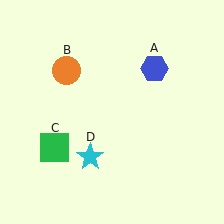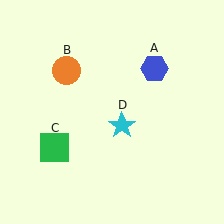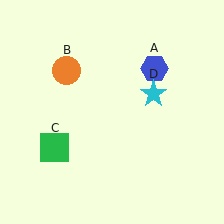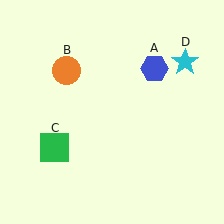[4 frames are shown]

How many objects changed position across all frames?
1 object changed position: cyan star (object D).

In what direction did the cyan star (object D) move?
The cyan star (object D) moved up and to the right.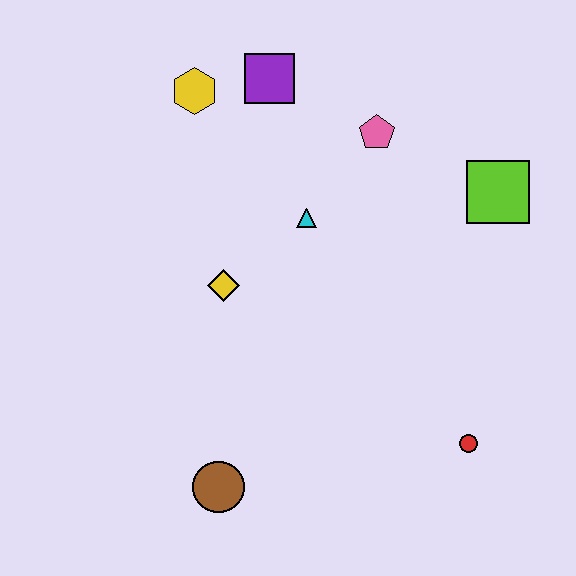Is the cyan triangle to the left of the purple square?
No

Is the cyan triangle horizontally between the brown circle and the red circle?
Yes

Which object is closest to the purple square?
The yellow hexagon is closest to the purple square.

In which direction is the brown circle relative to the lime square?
The brown circle is below the lime square.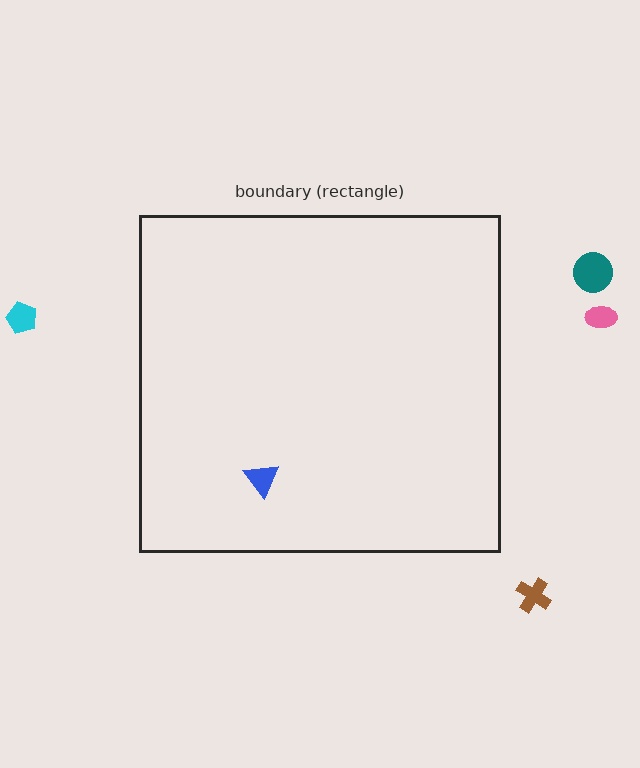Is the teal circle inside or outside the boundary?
Outside.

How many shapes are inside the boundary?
1 inside, 4 outside.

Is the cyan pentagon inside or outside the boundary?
Outside.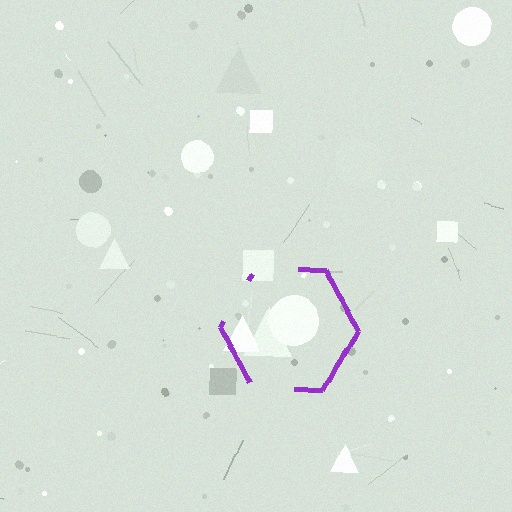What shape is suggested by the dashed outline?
The dashed outline suggests a hexagon.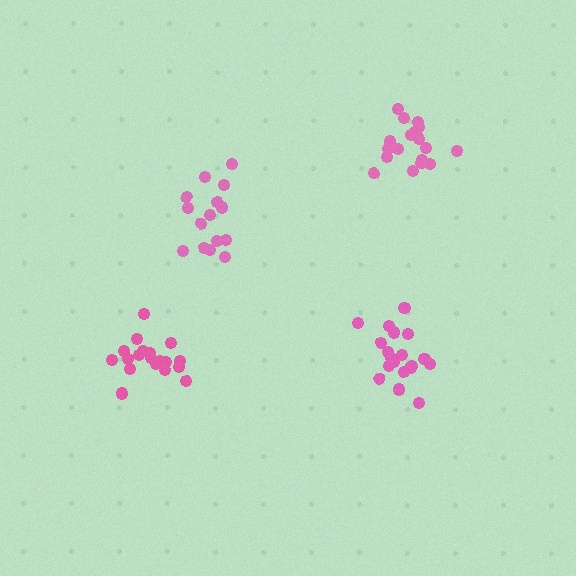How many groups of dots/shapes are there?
There are 4 groups.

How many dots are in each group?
Group 1: 20 dots, Group 2: 19 dots, Group 3: 19 dots, Group 4: 15 dots (73 total).